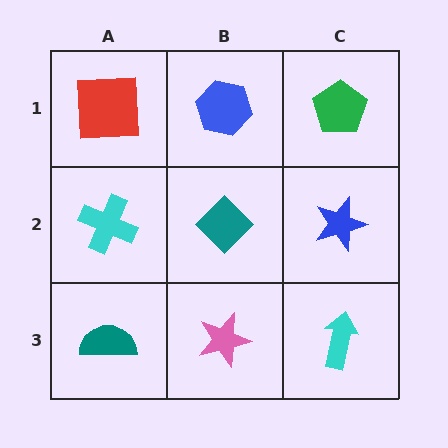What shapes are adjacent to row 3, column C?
A blue star (row 2, column C), a pink star (row 3, column B).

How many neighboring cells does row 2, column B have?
4.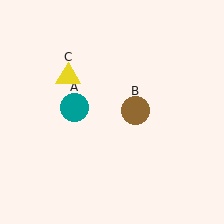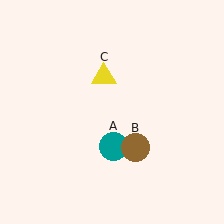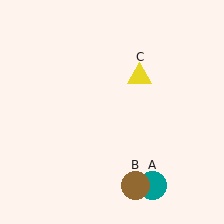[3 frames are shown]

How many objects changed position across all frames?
3 objects changed position: teal circle (object A), brown circle (object B), yellow triangle (object C).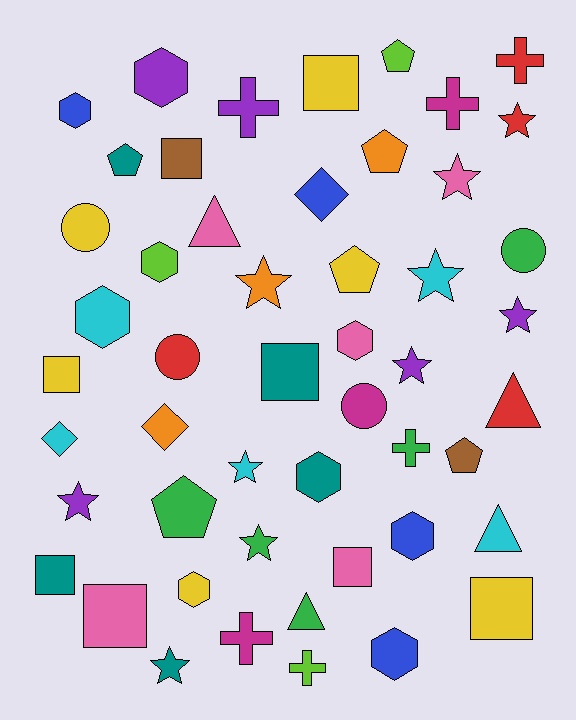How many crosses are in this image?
There are 6 crosses.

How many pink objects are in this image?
There are 5 pink objects.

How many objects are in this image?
There are 50 objects.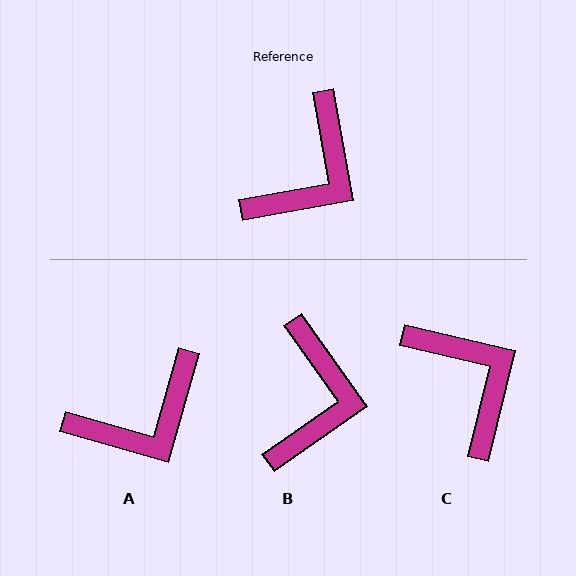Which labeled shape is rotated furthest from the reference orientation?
C, about 66 degrees away.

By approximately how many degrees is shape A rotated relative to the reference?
Approximately 26 degrees clockwise.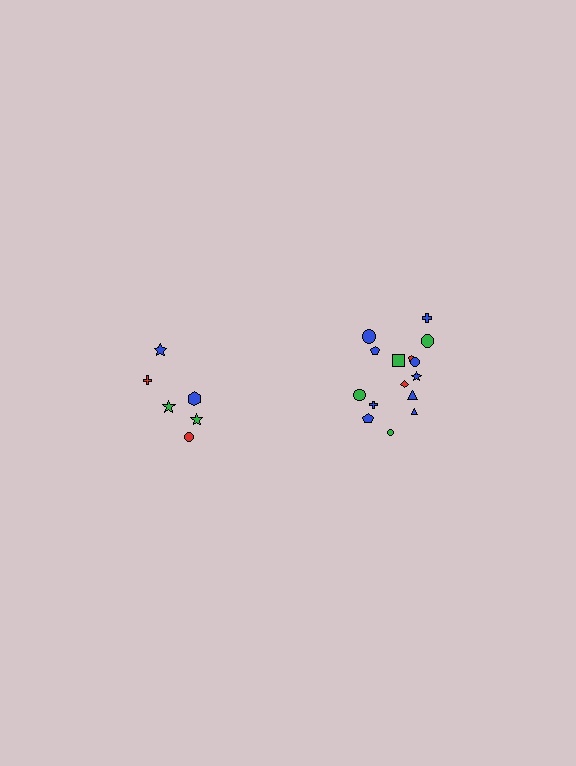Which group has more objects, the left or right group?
The right group.